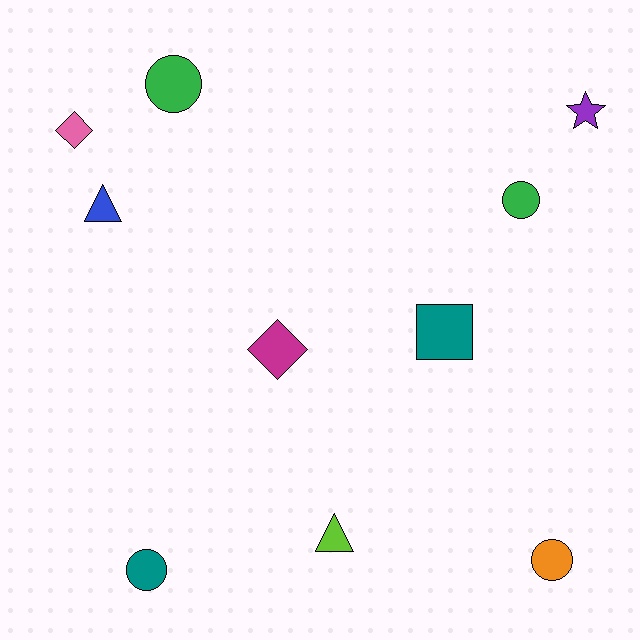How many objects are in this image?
There are 10 objects.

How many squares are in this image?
There is 1 square.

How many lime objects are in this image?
There is 1 lime object.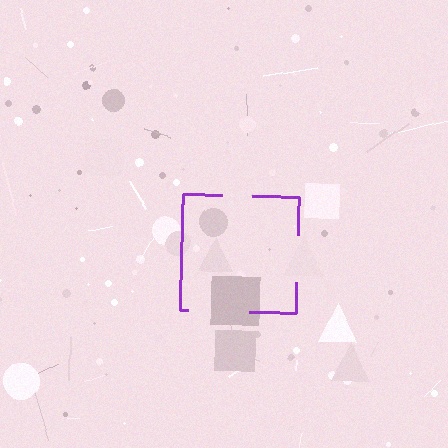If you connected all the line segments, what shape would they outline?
They would outline a square.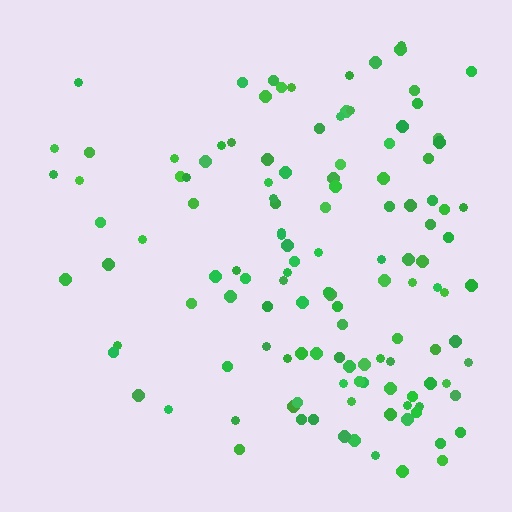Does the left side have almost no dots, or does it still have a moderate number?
Still a moderate number, just noticeably fewer than the right.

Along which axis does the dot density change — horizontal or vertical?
Horizontal.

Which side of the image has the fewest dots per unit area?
The left.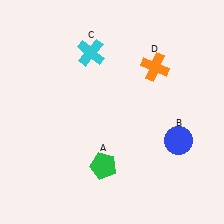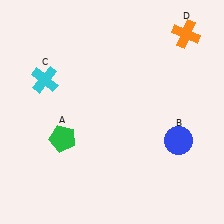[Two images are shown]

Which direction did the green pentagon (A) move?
The green pentagon (A) moved left.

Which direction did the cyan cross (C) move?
The cyan cross (C) moved left.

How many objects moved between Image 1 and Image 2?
3 objects moved between the two images.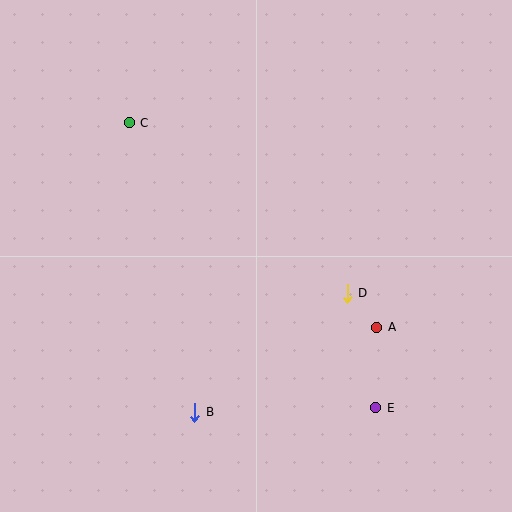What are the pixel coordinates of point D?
Point D is at (347, 293).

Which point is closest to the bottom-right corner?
Point E is closest to the bottom-right corner.